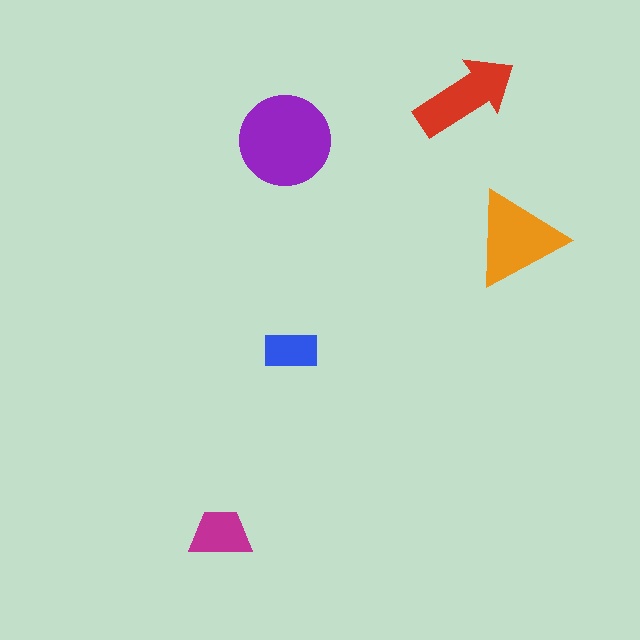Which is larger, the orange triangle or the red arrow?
The orange triangle.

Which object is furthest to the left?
The magenta trapezoid is leftmost.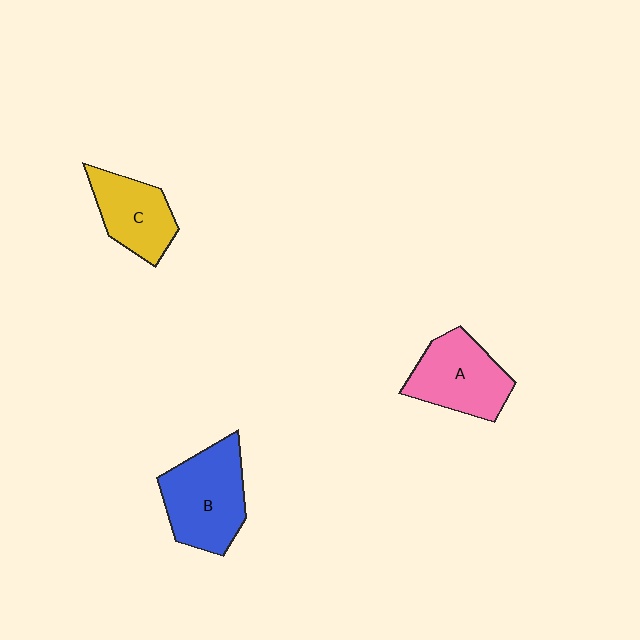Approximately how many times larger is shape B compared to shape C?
Approximately 1.4 times.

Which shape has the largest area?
Shape B (blue).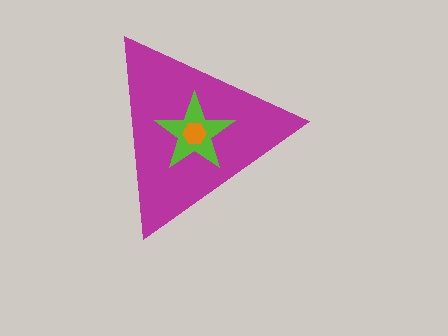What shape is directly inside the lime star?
The orange hexagon.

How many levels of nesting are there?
3.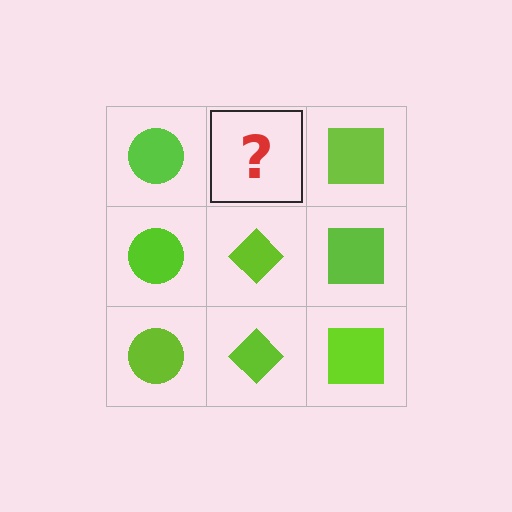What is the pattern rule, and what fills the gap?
The rule is that each column has a consistent shape. The gap should be filled with a lime diamond.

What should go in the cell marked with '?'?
The missing cell should contain a lime diamond.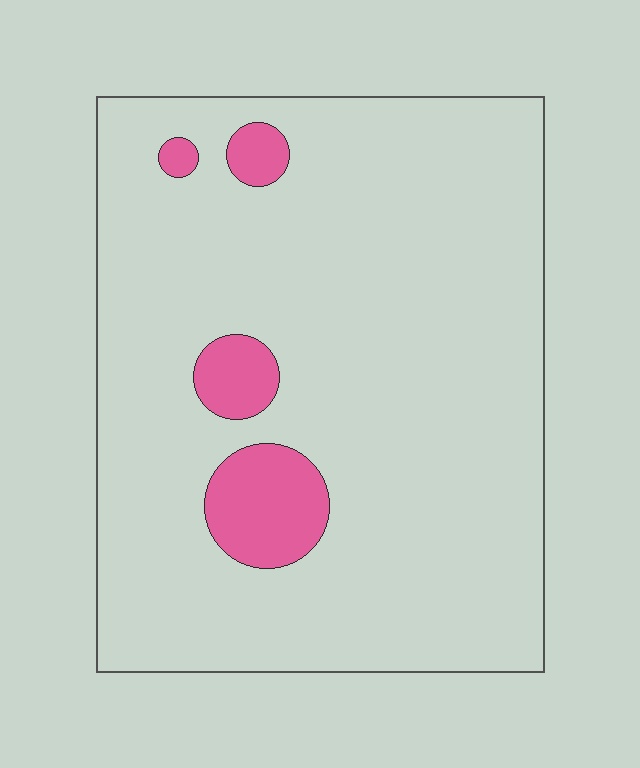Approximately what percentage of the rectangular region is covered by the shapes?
Approximately 10%.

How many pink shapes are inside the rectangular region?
4.